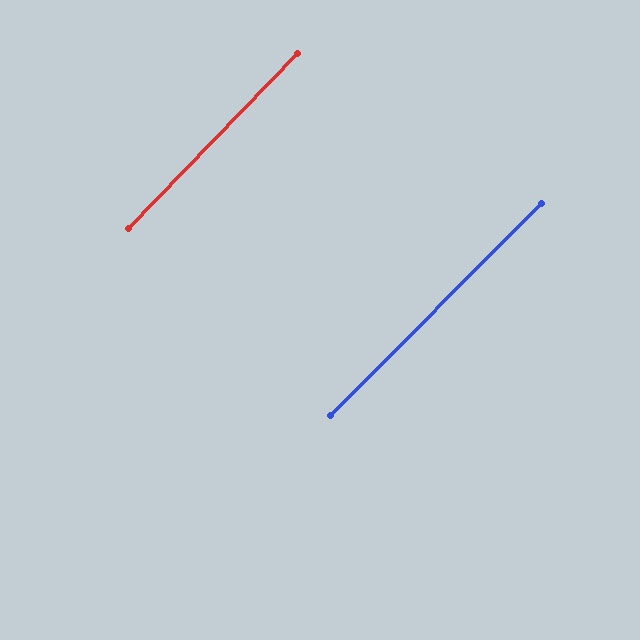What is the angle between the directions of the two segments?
Approximately 1 degree.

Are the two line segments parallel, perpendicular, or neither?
Parallel — their directions differ by only 1.0°.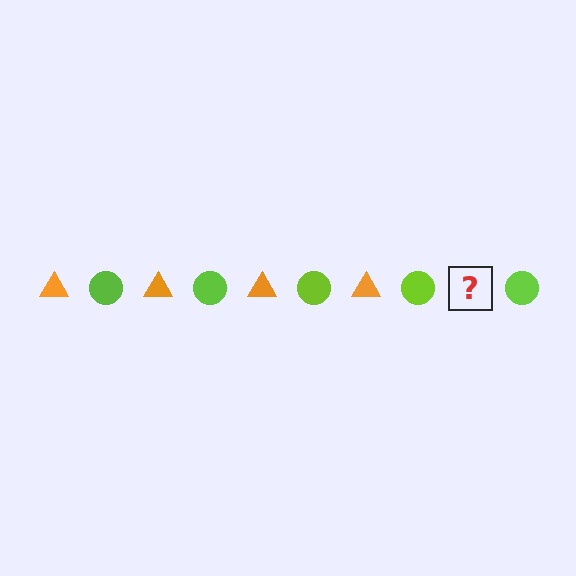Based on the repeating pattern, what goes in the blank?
The blank should be an orange triangle.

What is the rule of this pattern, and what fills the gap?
The rule is that the pattern alternates between orange triangle and lime circle. The gap should be filled with an orange triangle.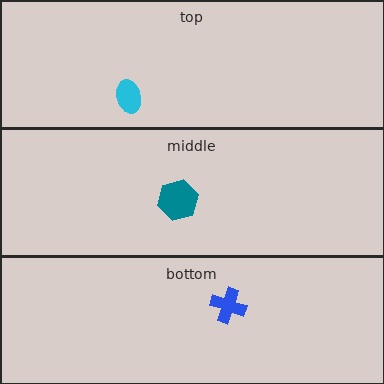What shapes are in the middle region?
The teal hexagon.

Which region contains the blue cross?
The bottom region.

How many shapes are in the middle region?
1.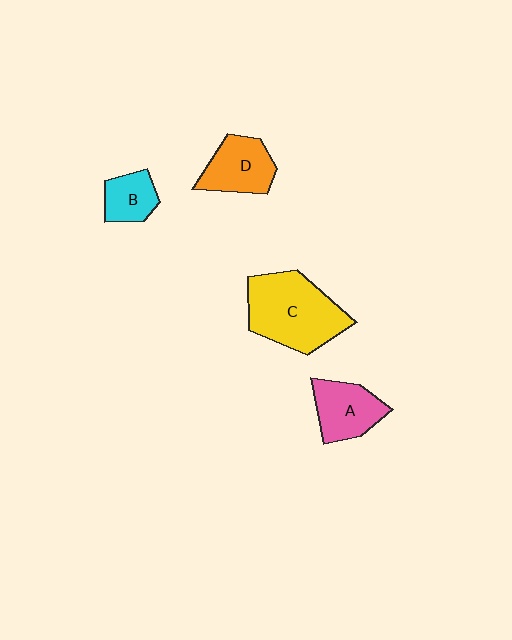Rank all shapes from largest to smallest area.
From largest to smallest: C (yellow), D (orange), A (pink), B (cyan).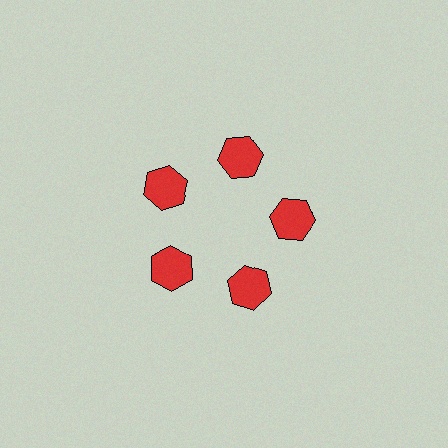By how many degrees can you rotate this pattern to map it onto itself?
The pattern maps onto itself every 72 degrees of rotation.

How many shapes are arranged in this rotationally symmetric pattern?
There are 5 shapes, arranged in 5 groups of 1.